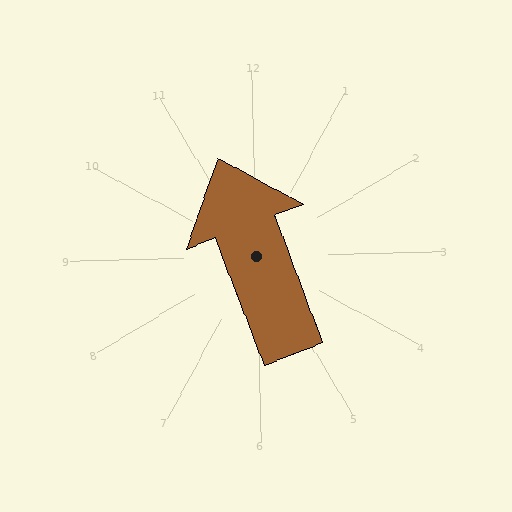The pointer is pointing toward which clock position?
Roughly 11 o'clock.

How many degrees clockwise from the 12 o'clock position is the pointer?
Approximately 340 degrees.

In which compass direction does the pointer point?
North.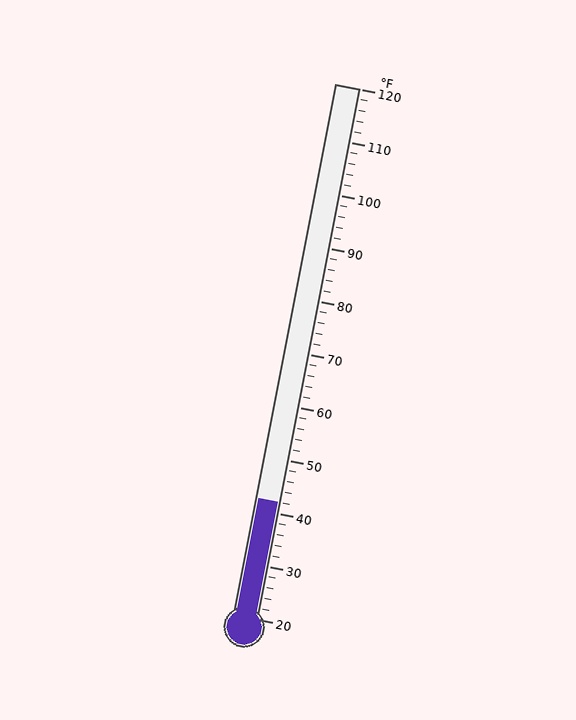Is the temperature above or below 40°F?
The temperature is above 40°F.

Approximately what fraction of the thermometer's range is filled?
The thermometer is filled to approximately 20% of its range.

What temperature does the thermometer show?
The thermometer shows approximately 42°F.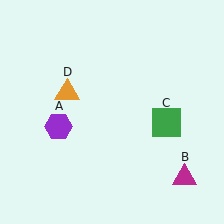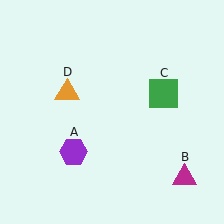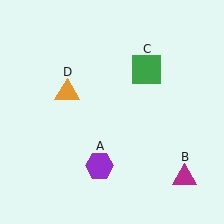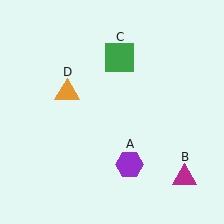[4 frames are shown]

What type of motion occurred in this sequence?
The purple hexagon (object A), green square (object C) rotated counterclockwise around the center of the scene.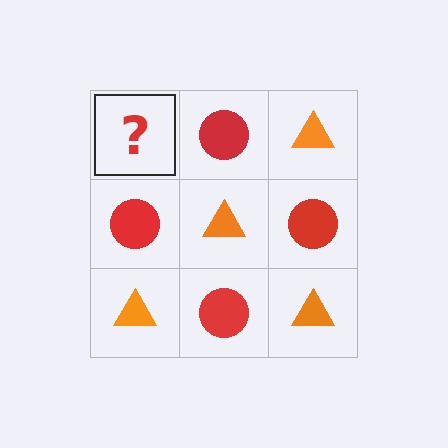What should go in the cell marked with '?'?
The missing cell should contain an orange triangle.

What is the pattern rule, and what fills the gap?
The rule is that it alternates orange triangle and red circle in a checkerboard pattern. The gap should be filled with an orange triangle.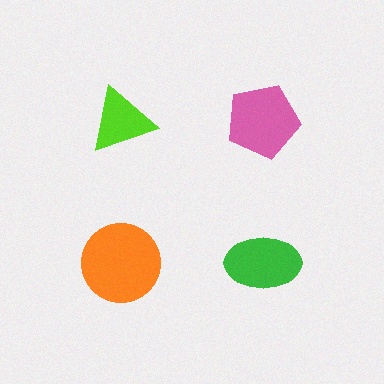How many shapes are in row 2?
2 shapes.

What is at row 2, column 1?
An orange circle.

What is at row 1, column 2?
A pink pentagon.